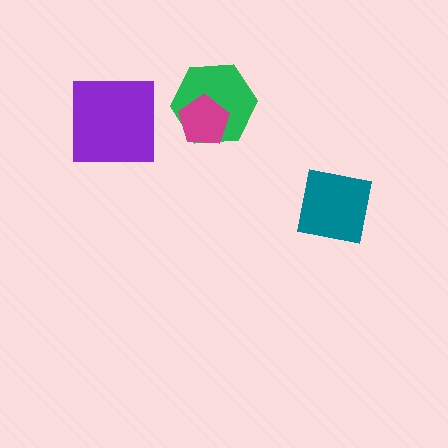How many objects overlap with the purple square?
0 objects overlap with the purple square.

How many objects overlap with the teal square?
0 objects overlap with the teal square.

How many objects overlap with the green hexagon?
1 object overlaps with the green hexagon.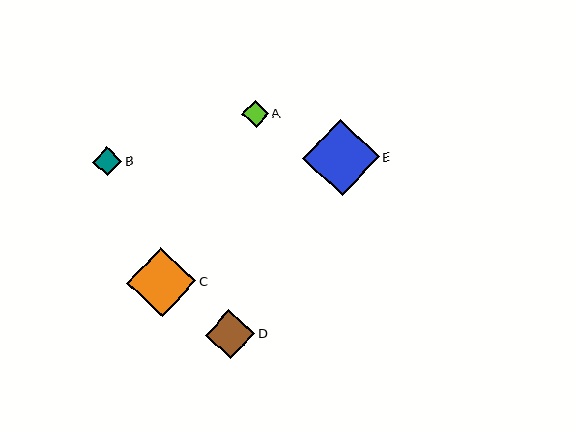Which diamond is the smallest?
Diamond A is the smallest with a size of approximately 27 pixels.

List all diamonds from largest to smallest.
From largest to smallest: E, C, D, B, A.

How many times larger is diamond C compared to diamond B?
Diamond C is approximately 2.4 times the size of diamond B.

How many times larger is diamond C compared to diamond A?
Diamond C is approximately 2.6 times the size of diamond A.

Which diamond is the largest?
Diamond E is the largest with a size of approximately 76 pixels.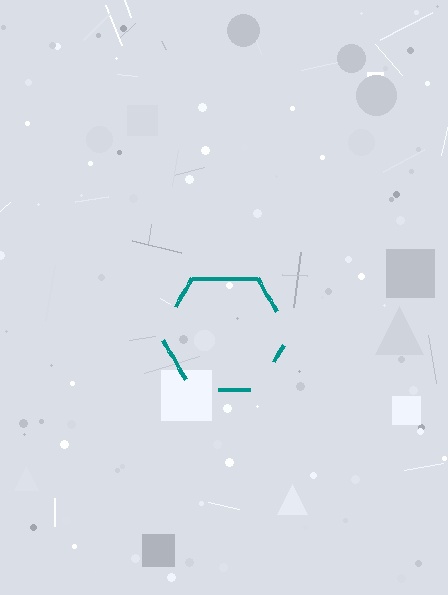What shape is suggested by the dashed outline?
The dashed outline suggests a hexagon.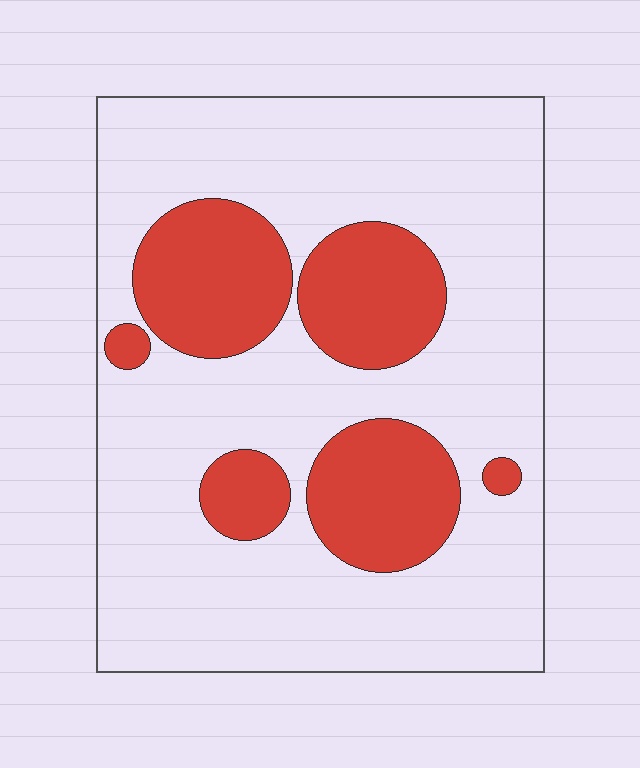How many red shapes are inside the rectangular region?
6.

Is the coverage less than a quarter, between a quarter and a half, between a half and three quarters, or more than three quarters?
Between a quarter and a half.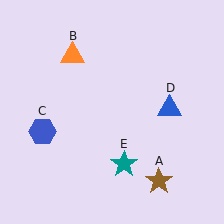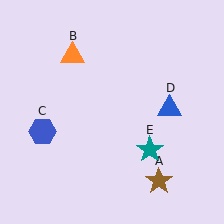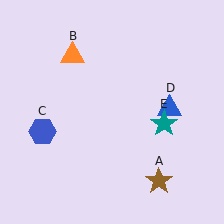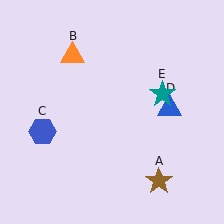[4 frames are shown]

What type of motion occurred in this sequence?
The teal star (object E) rotated counterclockwise around the center of the scene.